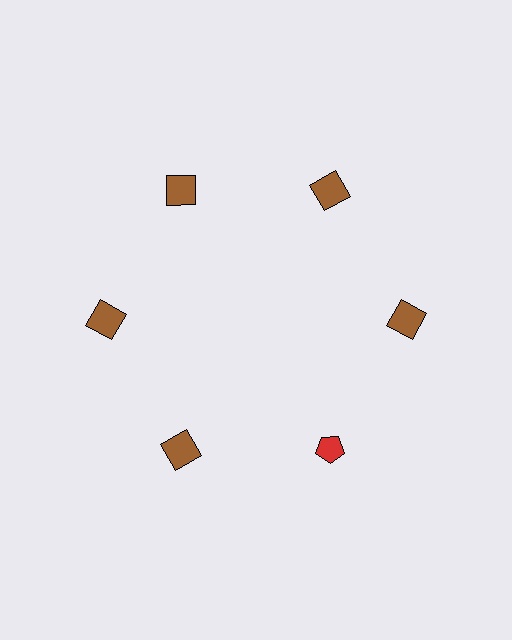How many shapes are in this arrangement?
There are 6 shapes arranged in a ring pattern.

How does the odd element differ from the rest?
It differs in both color (red instead of brown) and shape (pentagon instead of square).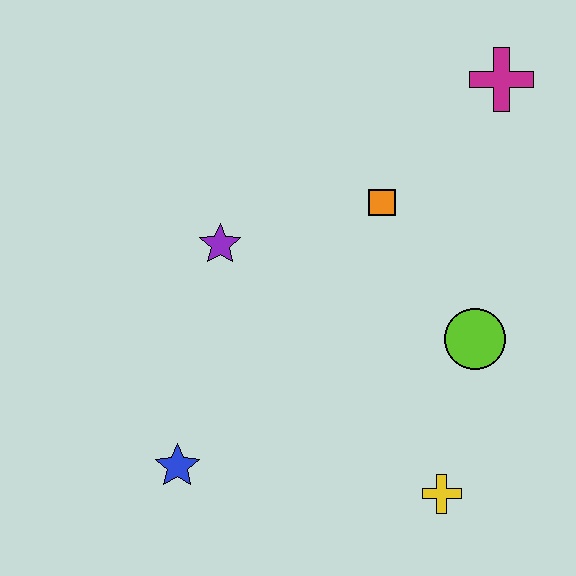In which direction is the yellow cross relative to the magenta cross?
The yellow cross is below the magenta cross.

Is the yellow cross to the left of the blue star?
No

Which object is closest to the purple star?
The orange square is closest to the purple star.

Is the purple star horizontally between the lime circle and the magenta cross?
No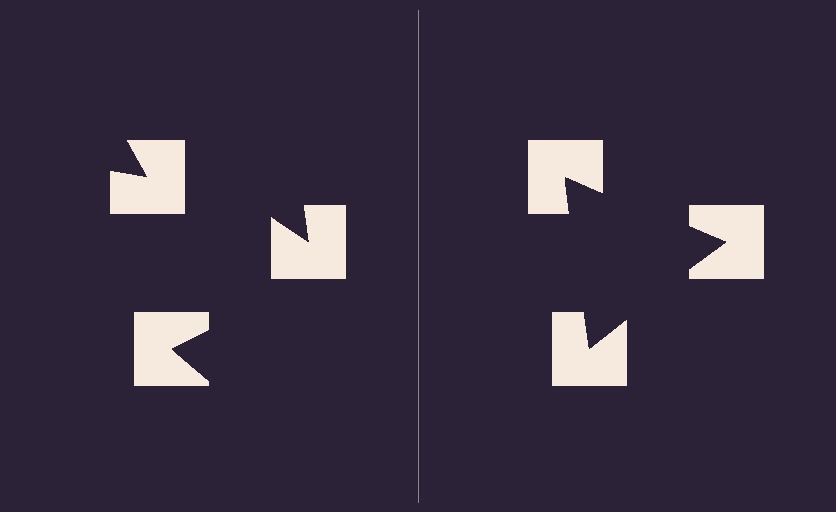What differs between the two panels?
The notched squares are positioned identically on both sides; only the wedge orientations differ. On the right they align to a triangle; on the left they are misaligned.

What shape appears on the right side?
An illusory triangle.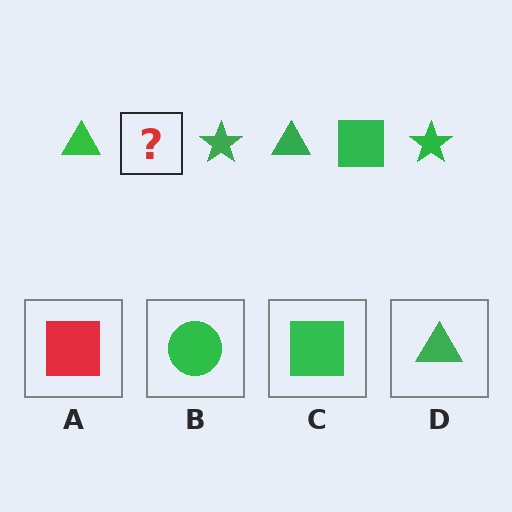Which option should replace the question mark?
Option C.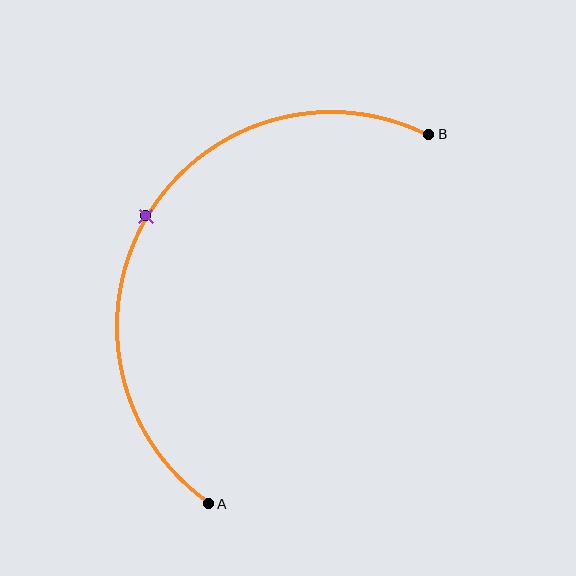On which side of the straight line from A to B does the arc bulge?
The arc bulges to the left of the straight line connecting A and B.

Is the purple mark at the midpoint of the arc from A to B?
Yes. The purple mark lies on the arc at equal arc-length from both A and B — it is the arc midpoint.